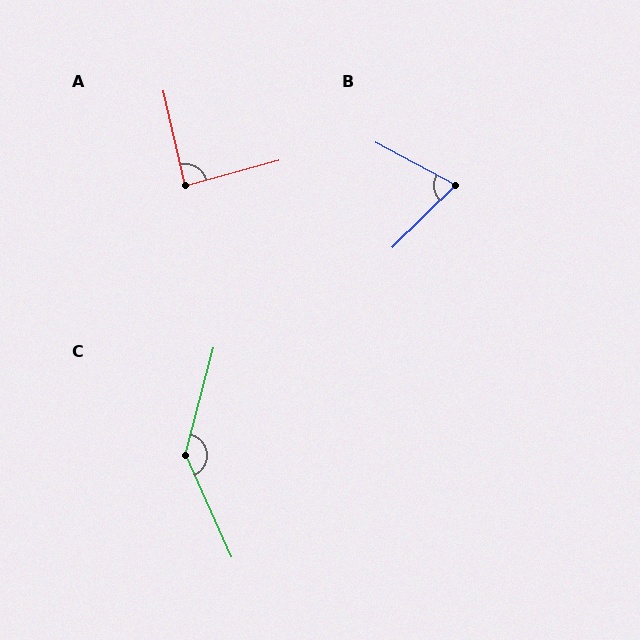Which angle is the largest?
C, at approximately 141 degrees.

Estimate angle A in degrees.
Approximately 87 degrees.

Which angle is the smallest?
B, at approximately 73 degrees.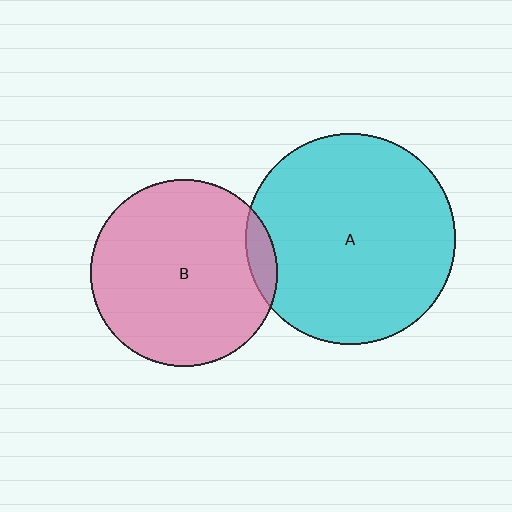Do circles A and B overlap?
Yes.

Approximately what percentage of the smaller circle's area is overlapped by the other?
Approximately 5%.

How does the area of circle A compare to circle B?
Approximately 1.3 times.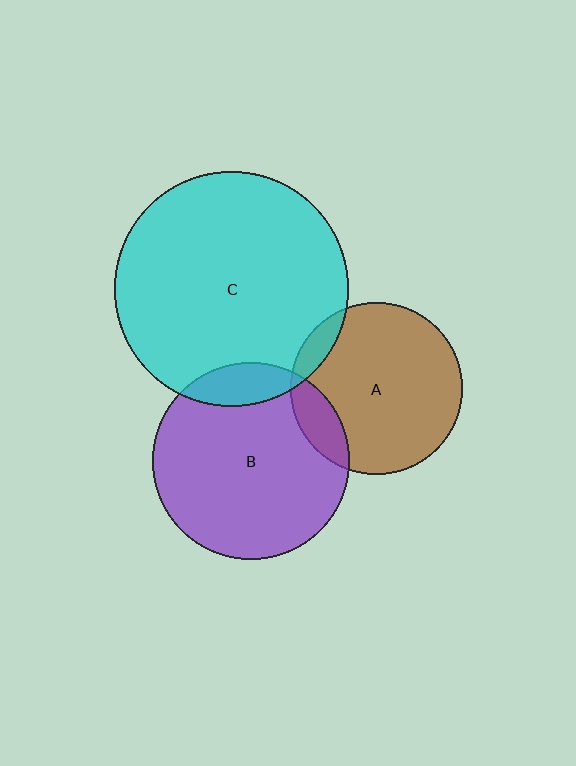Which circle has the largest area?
Circle C (cyan).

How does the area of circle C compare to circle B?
Approximately 1.4 times.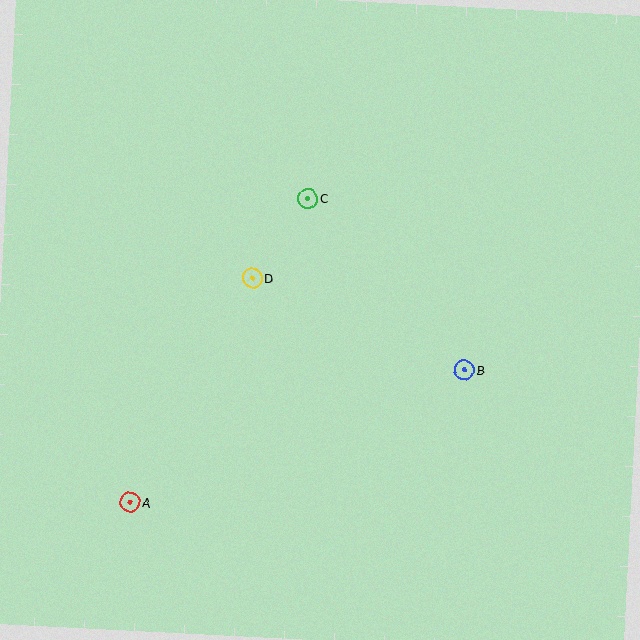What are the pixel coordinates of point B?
Point B is at (465, 370).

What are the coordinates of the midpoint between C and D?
The midpoint between C and D is at (280, 238).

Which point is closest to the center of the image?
Point D at (252, 278) is closest to the center.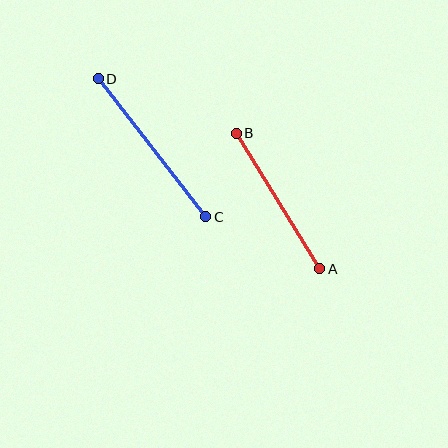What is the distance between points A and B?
The distance is approximately 159 pixels.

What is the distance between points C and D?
The distance is approximately 175 pixels.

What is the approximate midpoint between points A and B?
The midpoint is at approximately (278, 201) pixels.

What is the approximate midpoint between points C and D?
The midpoint is at approximately (152, 148) pixels.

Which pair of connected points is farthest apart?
Points C and D are farthest apart.